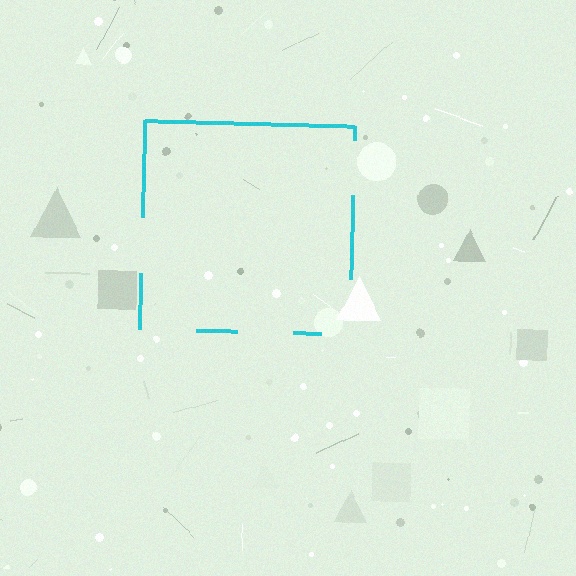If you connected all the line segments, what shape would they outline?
They would outline a square.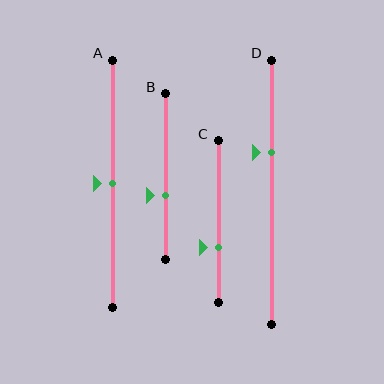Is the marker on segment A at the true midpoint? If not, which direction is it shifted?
Yes, the marker on segment A is at the true midpoint.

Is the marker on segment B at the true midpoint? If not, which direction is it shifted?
No, the marker on segment B is shifted downward by about 11% of the segment length.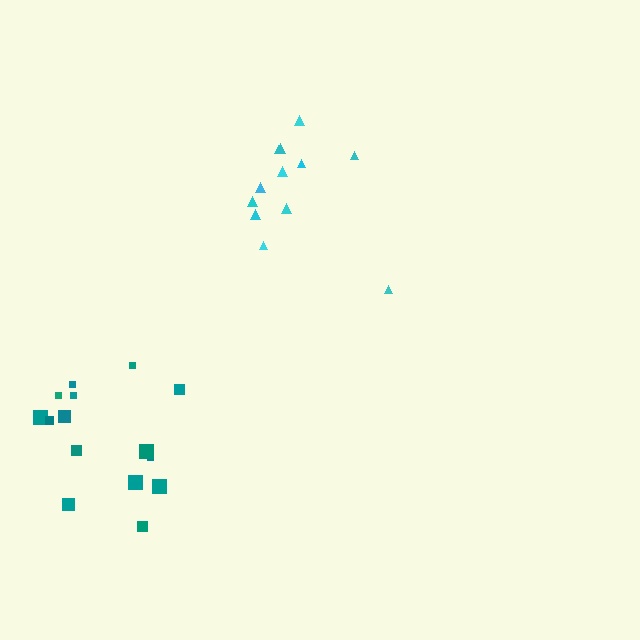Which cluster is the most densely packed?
Teal.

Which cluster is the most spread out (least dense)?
Cyan.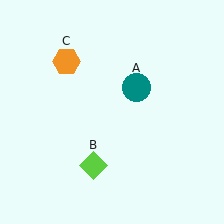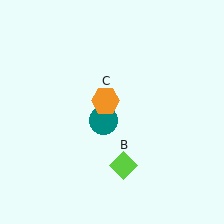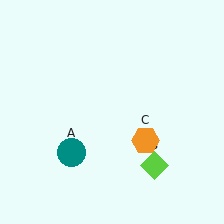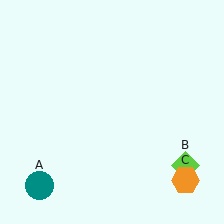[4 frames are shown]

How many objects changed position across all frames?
3 objects changed position: teal circle (object A), lime diamond (object B), orange hexagon (object C).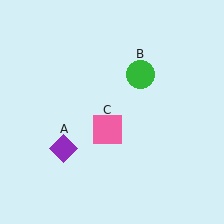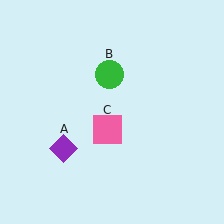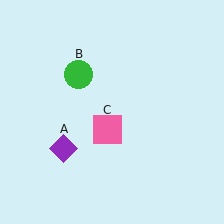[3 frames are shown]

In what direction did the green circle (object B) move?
The green circle (object B) moved left.